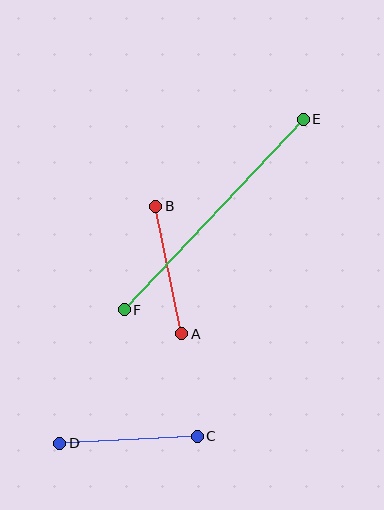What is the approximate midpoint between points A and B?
The midpoint is at approximately (169, 270) pixels.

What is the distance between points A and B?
The distance is approximately 130 pixels.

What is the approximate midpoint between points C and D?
The midpoint is at approximately (129, 440) pixels.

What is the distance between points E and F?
The distance is approximately 262 pixels.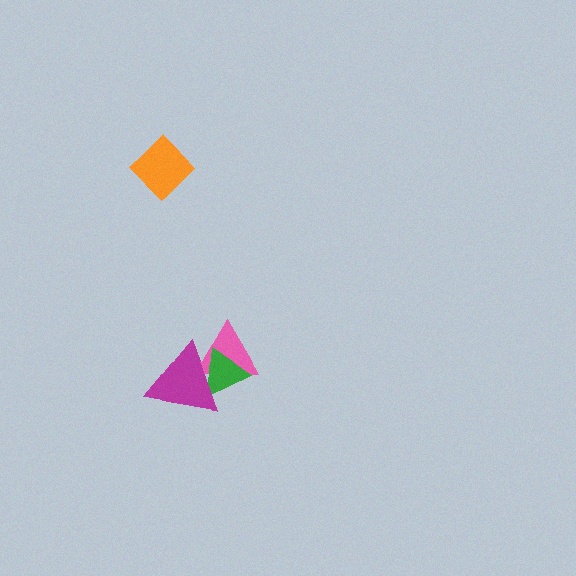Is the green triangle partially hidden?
Yes, it is partially covered by another shape.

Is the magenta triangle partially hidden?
No, no other shape covers it.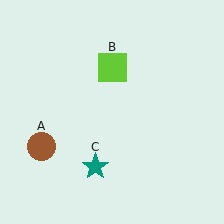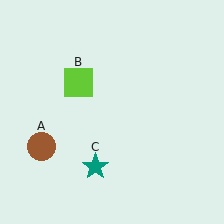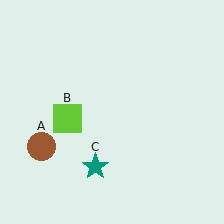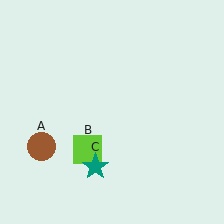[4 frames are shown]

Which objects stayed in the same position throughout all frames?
Brown circle (object A) and teal star (object C) remained stationary.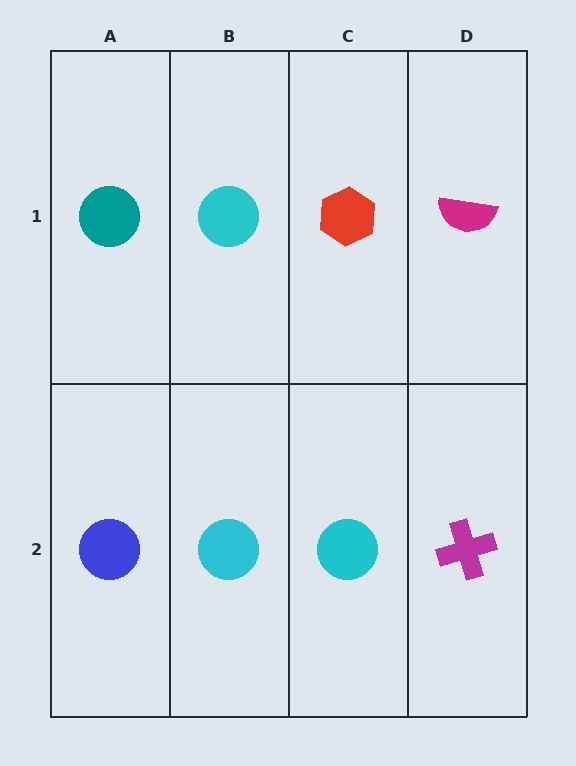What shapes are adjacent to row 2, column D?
A magenta semicircle (row 1, column D), a cyan circle (row 2, column C).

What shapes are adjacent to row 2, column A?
A teal circle (row 1, column A), a cyan circle (row 2, column B).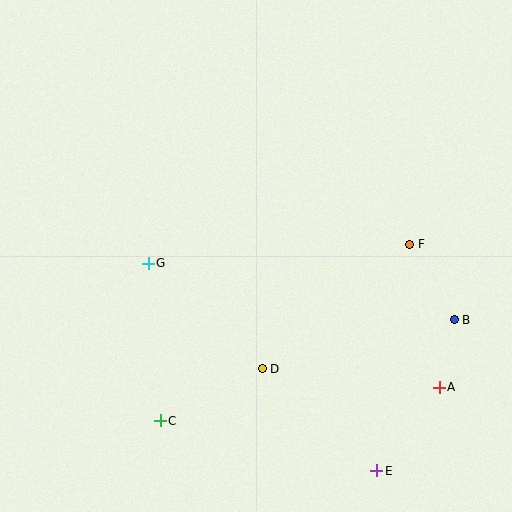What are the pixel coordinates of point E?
Point E is at (376, 471).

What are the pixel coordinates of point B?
Point B is at (454, 320).